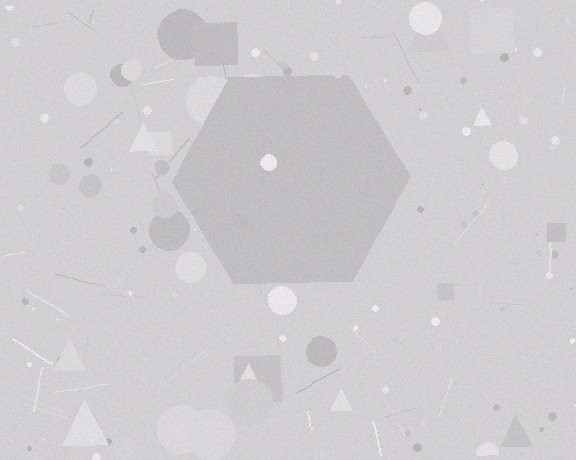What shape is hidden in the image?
A hexagon is hidden in the image.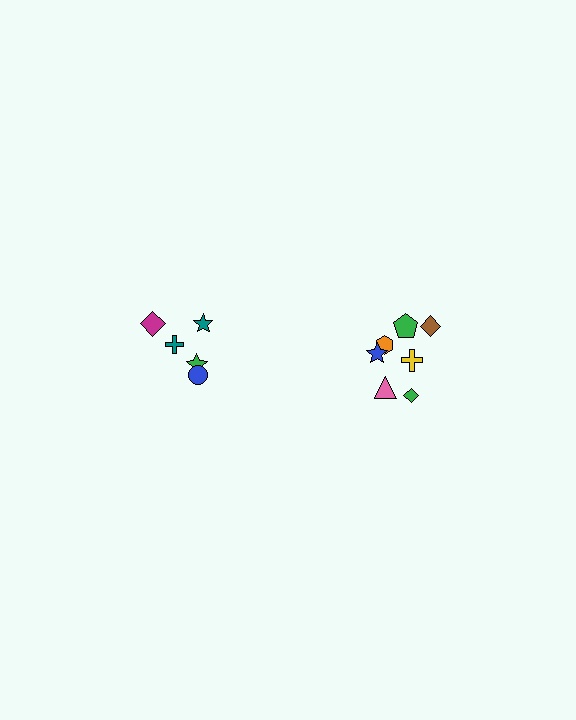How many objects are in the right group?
There are 7 objects.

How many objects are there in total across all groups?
There are 12 objects.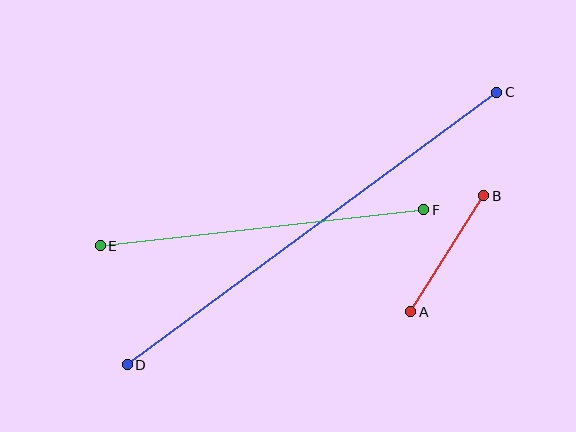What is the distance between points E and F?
The distance is approximately 325 pixels.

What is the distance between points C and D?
The distance is approximately 459 pixels.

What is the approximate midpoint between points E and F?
The midpoint is at approximately (262, 228) pixels.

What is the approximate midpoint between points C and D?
The midpoint is at approximately (312, 228) pixels.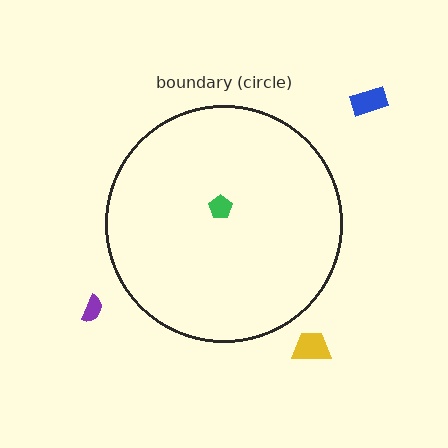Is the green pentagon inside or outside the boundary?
Inside.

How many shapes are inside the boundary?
1 inside, 3 outside.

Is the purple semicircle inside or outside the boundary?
Outside.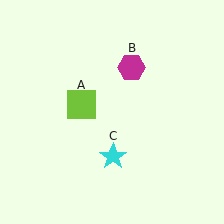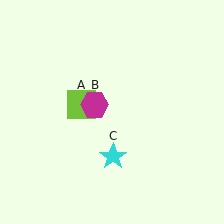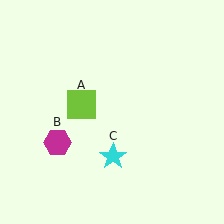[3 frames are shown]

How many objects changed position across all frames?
1 object changed position: magenta hexagon (object B).